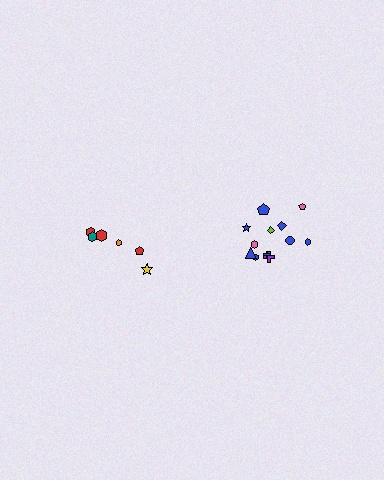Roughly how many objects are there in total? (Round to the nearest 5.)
Roughly 20 objects in total.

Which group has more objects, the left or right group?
The right group.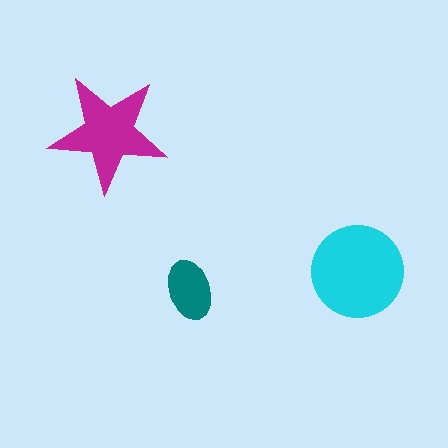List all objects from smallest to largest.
The teal ellipse, the magenta star, the cyan circle.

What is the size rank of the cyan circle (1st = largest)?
1st.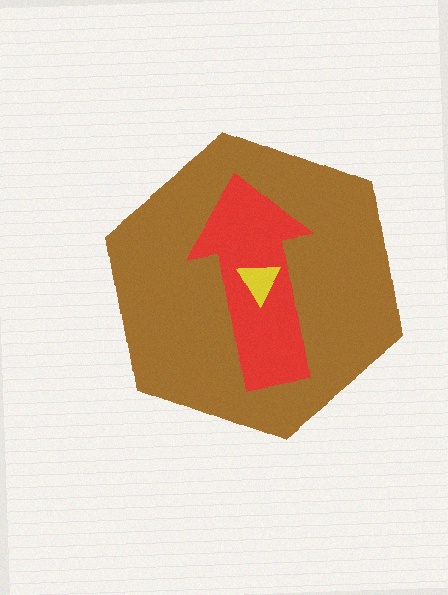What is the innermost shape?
The yellow triangle.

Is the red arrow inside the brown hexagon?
Yes.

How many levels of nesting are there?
3.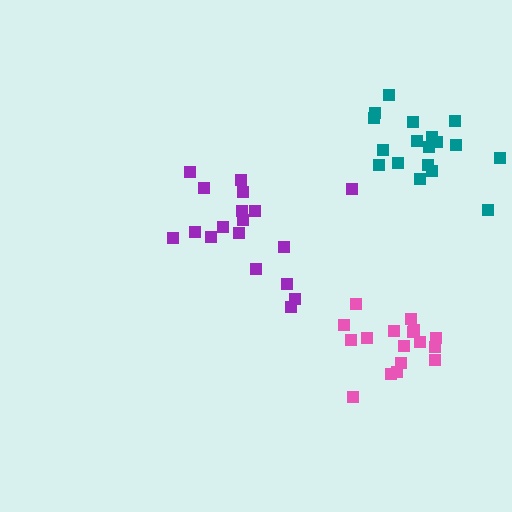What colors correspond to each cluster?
The clusters are colored: pink, purple, teal.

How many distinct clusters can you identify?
There are 3 distinct clusters.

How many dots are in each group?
Group 1: 17 dots, Group 2: 18 dots, Group 3: 18 dots (53 total).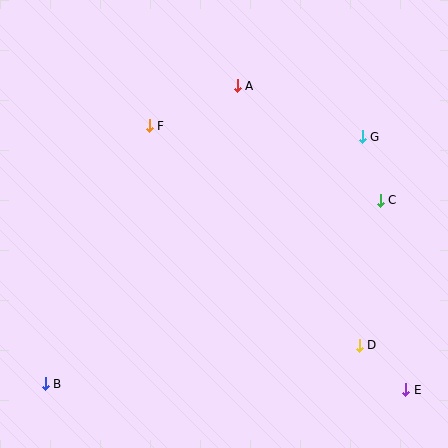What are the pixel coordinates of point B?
Point B is at (45, 384).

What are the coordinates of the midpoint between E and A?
The midpoint between E and A is at (322, 238).